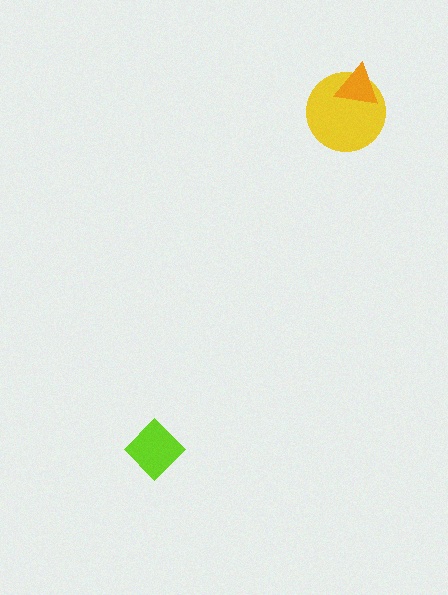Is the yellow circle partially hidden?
Yes, it is partially covered by another shape.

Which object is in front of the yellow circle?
The orange triangle is in front of the yellow circle.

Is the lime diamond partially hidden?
No, no other shape covers it.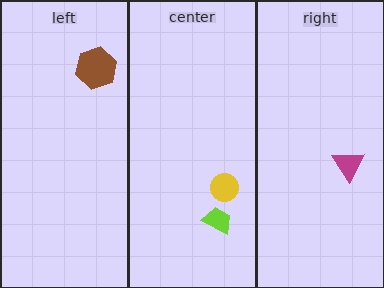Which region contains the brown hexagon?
The left region.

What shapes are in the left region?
The brown hexagon.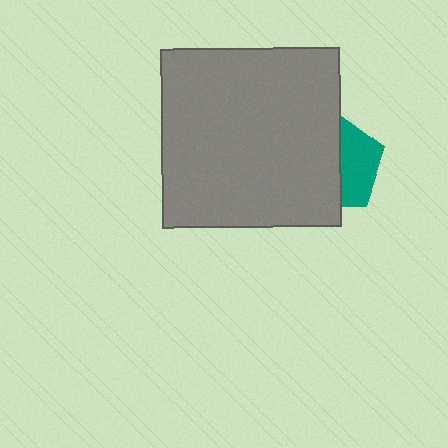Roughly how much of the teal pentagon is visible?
A small part of it is visible (roughly 41%).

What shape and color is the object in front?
The object in front is a gray square.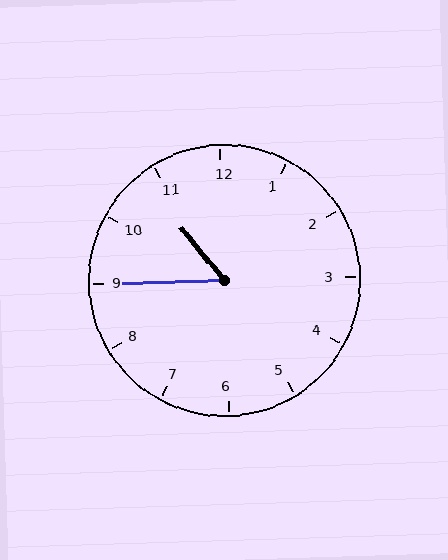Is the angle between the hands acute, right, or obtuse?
It is acute.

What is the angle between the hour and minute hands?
Approximately 52 degrees.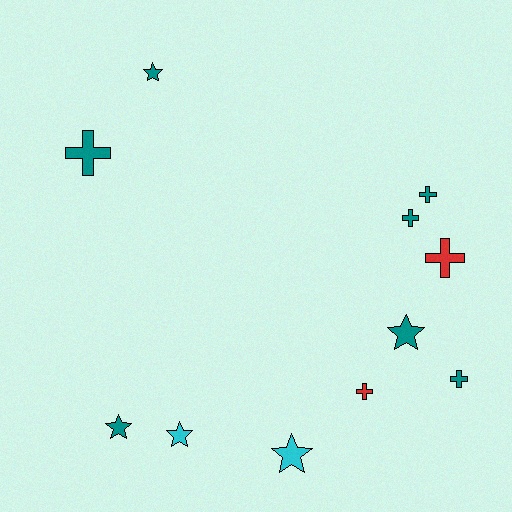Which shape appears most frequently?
Cross, with 6 objects.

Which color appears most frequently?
Teal, with 7 objects.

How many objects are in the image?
There are 11 objects.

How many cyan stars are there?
There are 2 cyan stars.